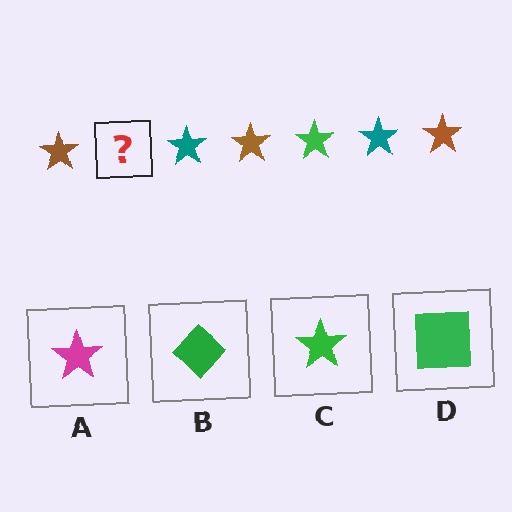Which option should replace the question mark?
Option C.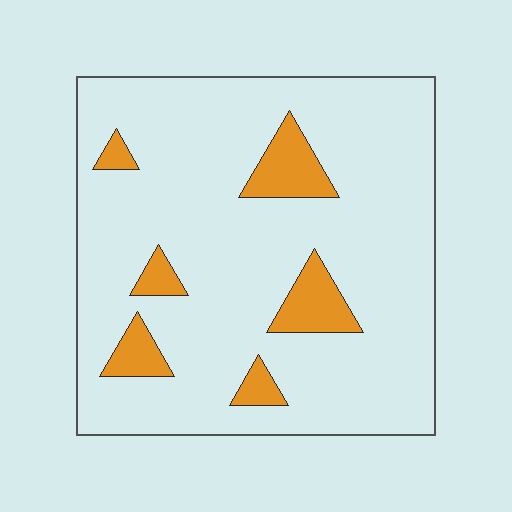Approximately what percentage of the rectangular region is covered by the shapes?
Approximately 10%.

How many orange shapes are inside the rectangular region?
6.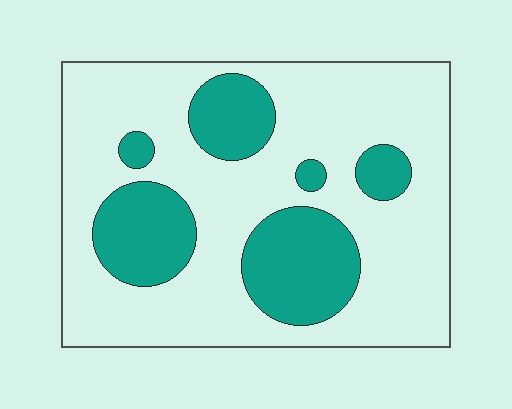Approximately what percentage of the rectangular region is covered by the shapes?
Approximately 25%.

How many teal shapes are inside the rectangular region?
6.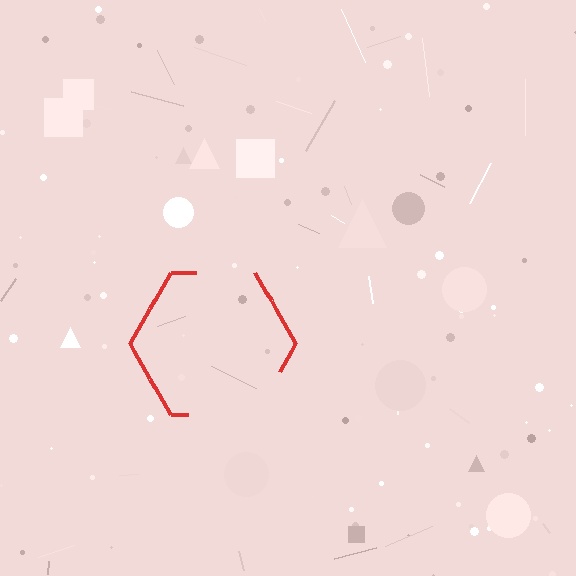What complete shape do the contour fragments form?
The contour fragments form a hexagon.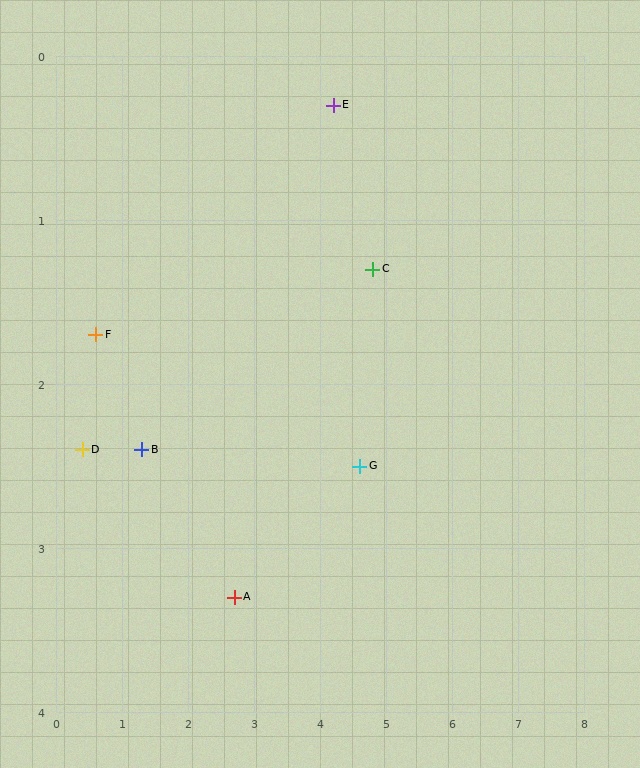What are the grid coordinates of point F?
Point F is at approximately (0.6, 1.7).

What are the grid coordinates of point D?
Point D is at approximately (0.4, 2.4).